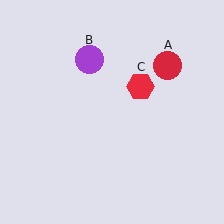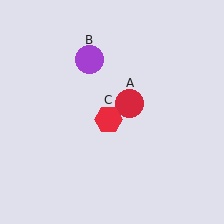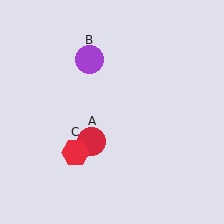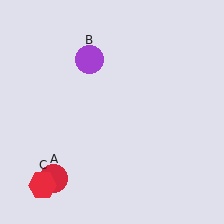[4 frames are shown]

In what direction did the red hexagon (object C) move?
The red hexagon (object C) moved down and to the left.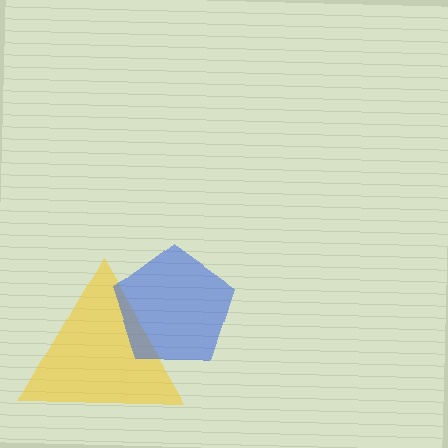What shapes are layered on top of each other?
The layered shapes are: a yellow triangle, a blue pentagon.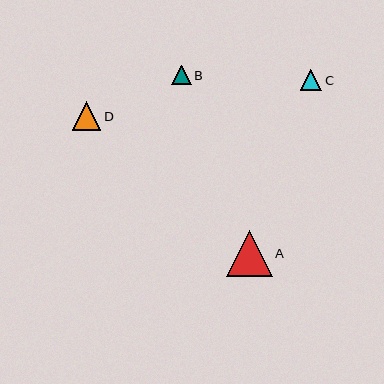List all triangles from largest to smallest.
From largest to smallest: A, D, C, B.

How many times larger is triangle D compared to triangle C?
Triangle D is approximately 1.3 times the size of triangle C.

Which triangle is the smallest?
Triangle B is the smallest with a size of approximately 19 pixels.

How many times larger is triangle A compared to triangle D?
Triangle A is approximately 1.6 times the size of triangle D.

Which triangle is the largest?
Triangle A is the largest with a size of approximately 46 pixels.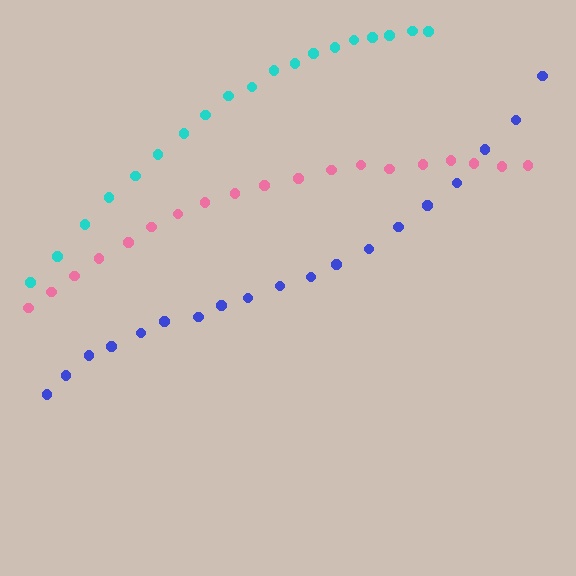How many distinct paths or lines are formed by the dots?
There are 3 distinct paths.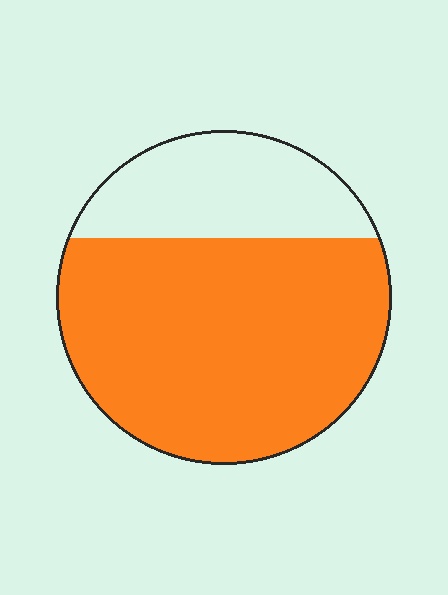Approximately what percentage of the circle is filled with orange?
Approximately 70%.